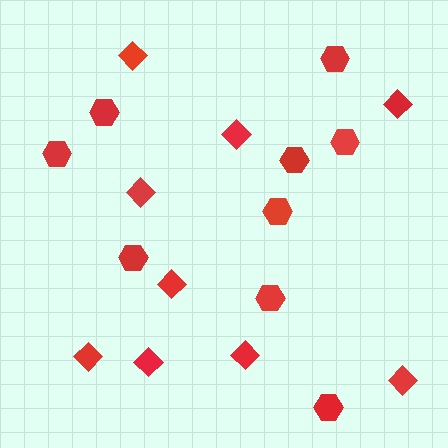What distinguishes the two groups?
There are 2 groups: one group of hexagons (9) and one group of diamonds (9).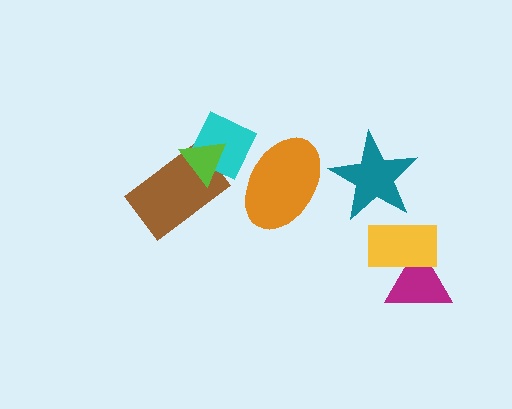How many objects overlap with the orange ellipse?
0 objects overlap with the orange ellipse.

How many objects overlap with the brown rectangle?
2 objects overlap with the brown rectangle.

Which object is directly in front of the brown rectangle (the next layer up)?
The cyan square is directly in front of the brown rectangle.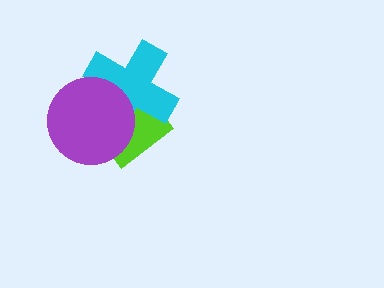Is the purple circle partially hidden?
No, no other shape covers it.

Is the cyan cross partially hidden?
Yes, it is partially covered by another shape.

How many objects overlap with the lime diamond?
2 objects overlap with the lime diamond.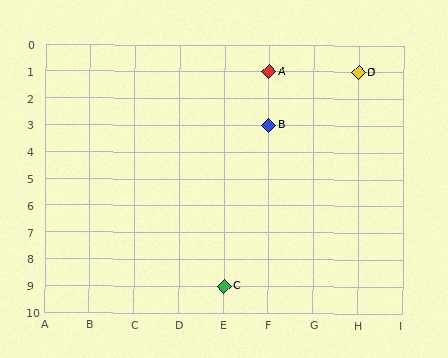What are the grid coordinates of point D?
Point D is at grid coordinates (H, 1).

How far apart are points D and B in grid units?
Points D and B are 2 columns and 2 rows apart (about 2.8 grid units diagonally).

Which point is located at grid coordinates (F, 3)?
Point B is at (F, 3).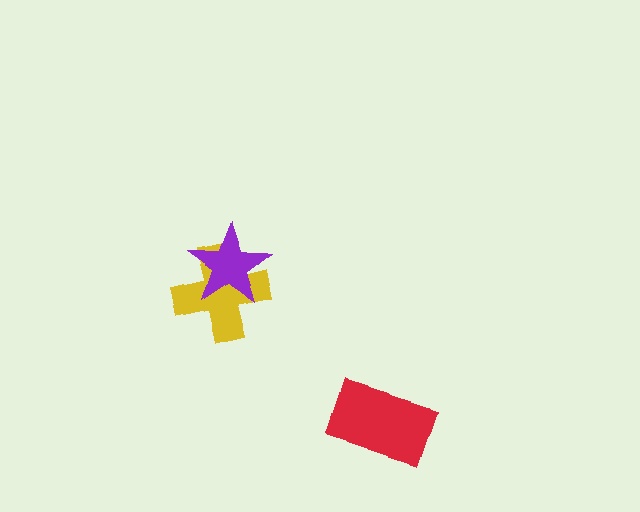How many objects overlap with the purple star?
1 object overlaps with the purple star.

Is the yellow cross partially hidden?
Yes, it is partially covered by another shape.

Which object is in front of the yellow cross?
The purple star is in front of the yellow cross.